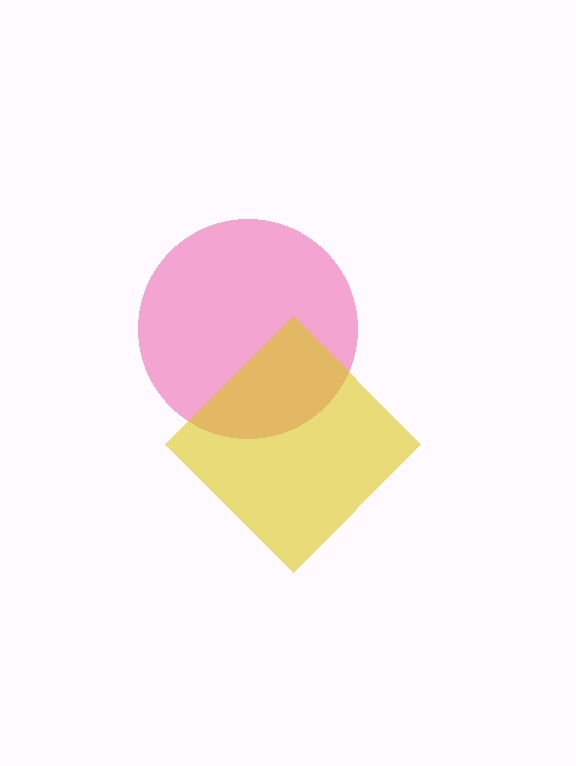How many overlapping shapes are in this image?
There are 2 overlapping shapes in the image.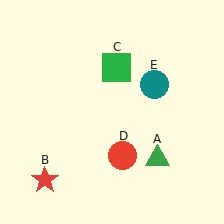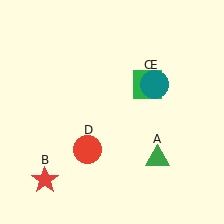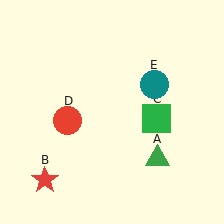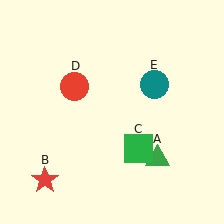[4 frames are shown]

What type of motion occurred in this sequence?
The green square (object C), red circle (object D) rotated clockwise around the center of the scene.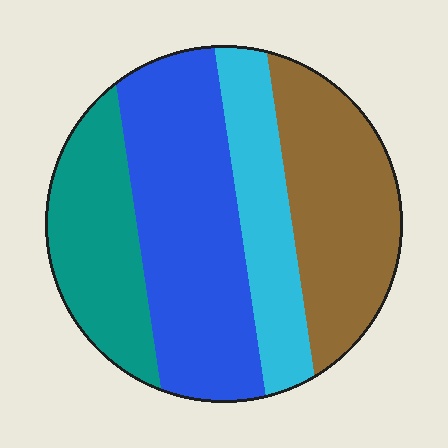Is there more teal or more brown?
Brown.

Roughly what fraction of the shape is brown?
Brown covers 27% of the shape.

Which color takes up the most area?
Blue, at roughly 35%.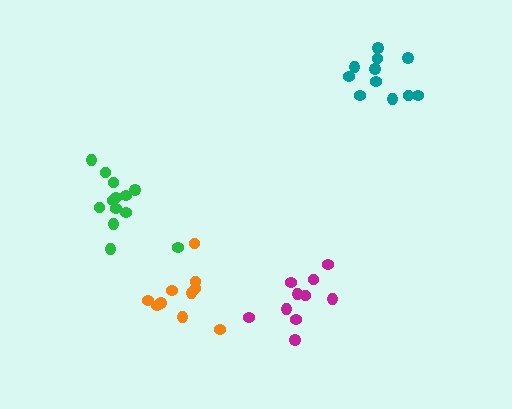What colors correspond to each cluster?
The clusters are colored: teal, green, magenta, orange.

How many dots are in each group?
Group 1: 11 dots, Group 2: 13 dots, Group 3: 10 dots, Group 4: 10 dots (44 total).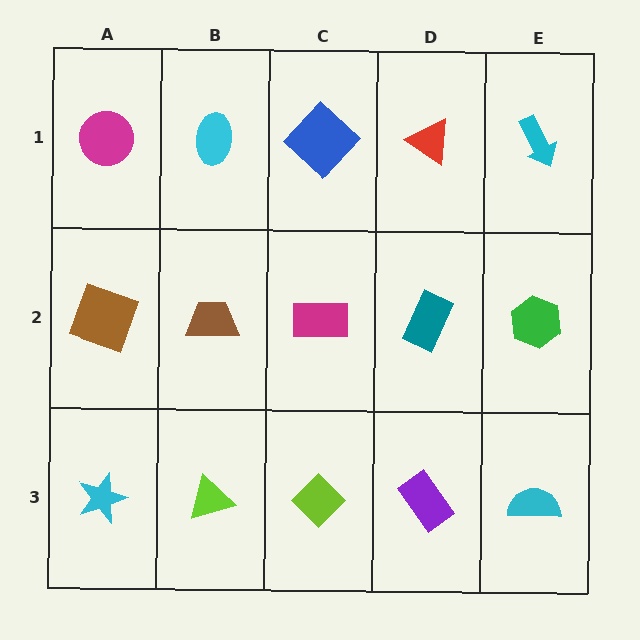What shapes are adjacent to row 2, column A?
A magenta circle (row 1, column A), a cyan star (row 3, column A), a brown trapezoid (row 2, column B).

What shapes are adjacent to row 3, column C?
A magenta rectangle (row 2, column C), a lime triangle (row 3, column B), a purple rectangle (row 3, column D).